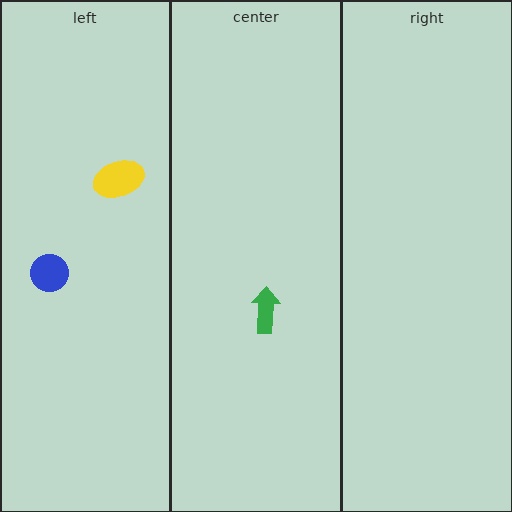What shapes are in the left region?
The blue circle, the yellow ellipse.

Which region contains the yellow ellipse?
The left region.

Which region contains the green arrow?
The center region.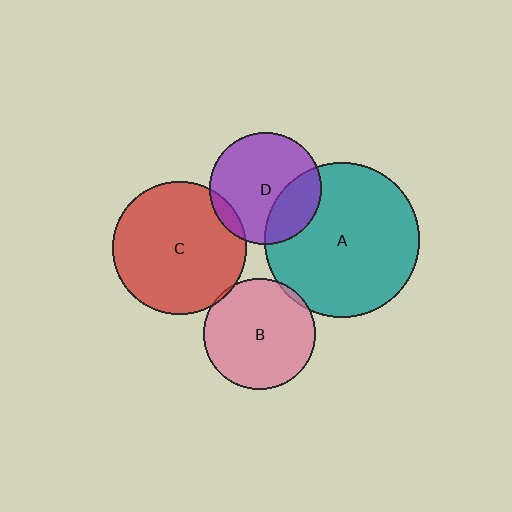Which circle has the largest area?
Circle A (teal).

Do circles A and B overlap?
Yes.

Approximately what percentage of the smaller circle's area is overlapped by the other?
Approximately 5%.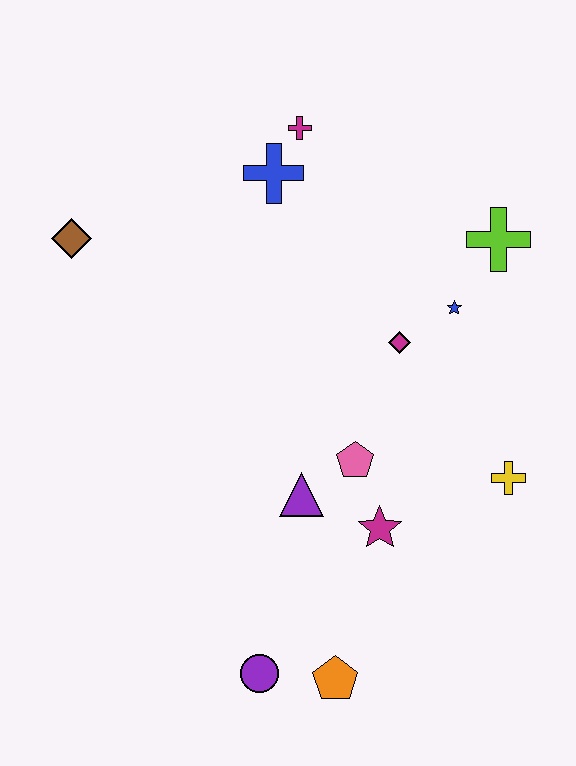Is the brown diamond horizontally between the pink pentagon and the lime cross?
No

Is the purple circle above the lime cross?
No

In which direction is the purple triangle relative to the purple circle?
The purple triangle is above the purple circle.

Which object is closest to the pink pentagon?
The purple triangle is closest to the pink pentagon.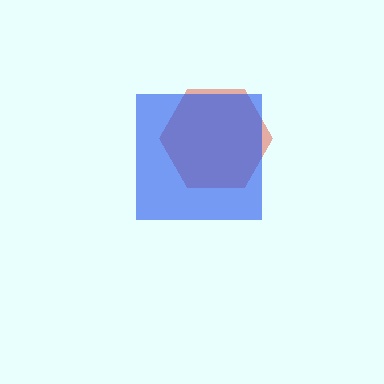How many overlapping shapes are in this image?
There are 2 overlapping shapes in the image.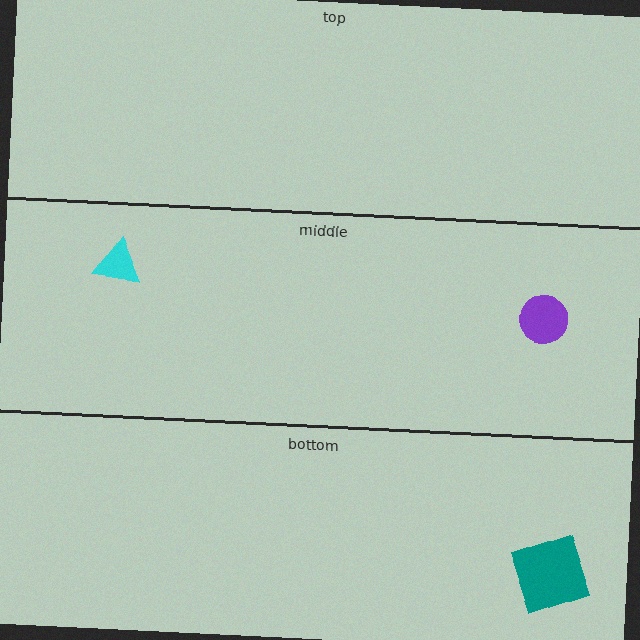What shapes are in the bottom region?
The teal square.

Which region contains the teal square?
The bottom region.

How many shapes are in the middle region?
2.